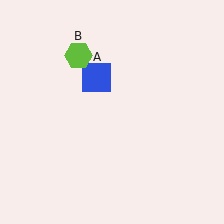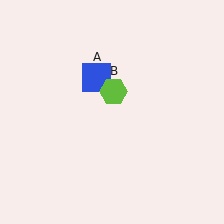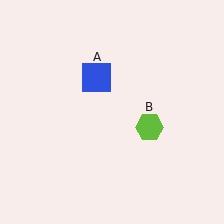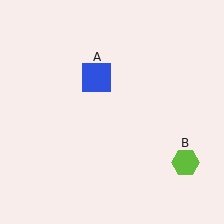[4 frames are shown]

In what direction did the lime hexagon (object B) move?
The lime hexagon (object B) moved down and to the right.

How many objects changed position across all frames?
1 object changed position: lime hexagon (object B).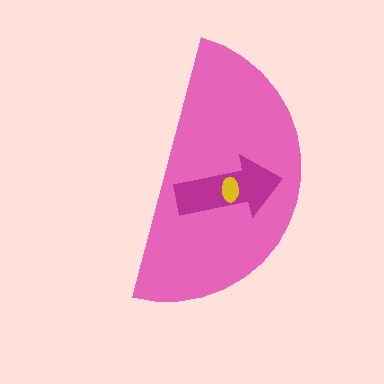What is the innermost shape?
The yellow ellipse.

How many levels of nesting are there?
3.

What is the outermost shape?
The pink semicircle.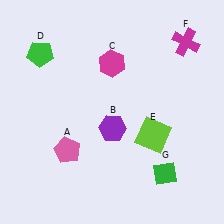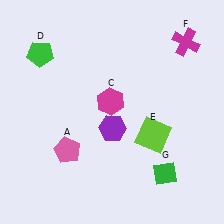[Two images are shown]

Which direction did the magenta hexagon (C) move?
The magenta hexagon (C) moved down.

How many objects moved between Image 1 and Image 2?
1 object moved between the two images.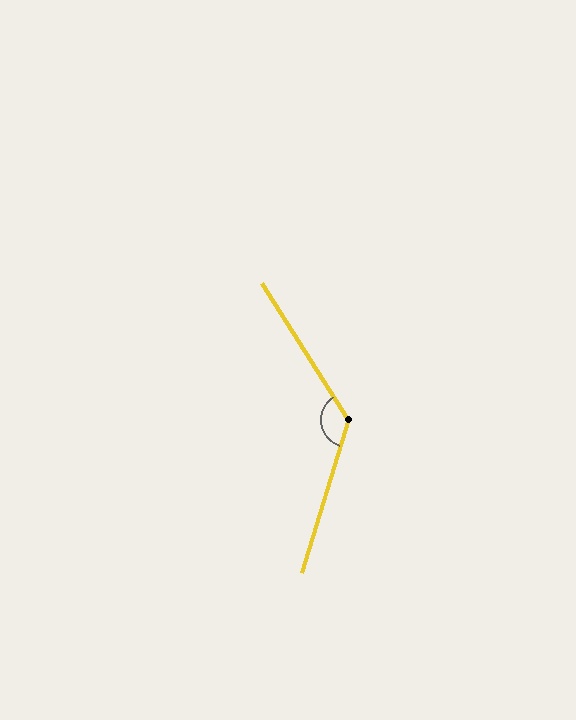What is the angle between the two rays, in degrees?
Approximately 131 degrees.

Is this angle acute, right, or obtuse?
It is obtuse.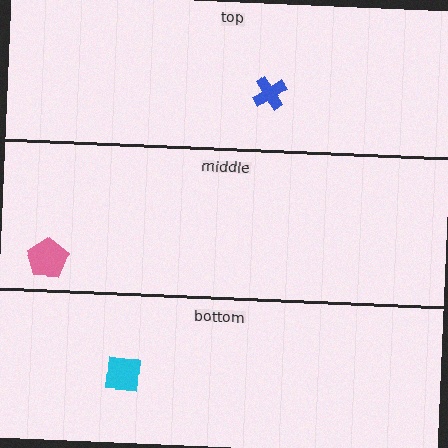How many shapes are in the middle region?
1.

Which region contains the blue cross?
The top region.